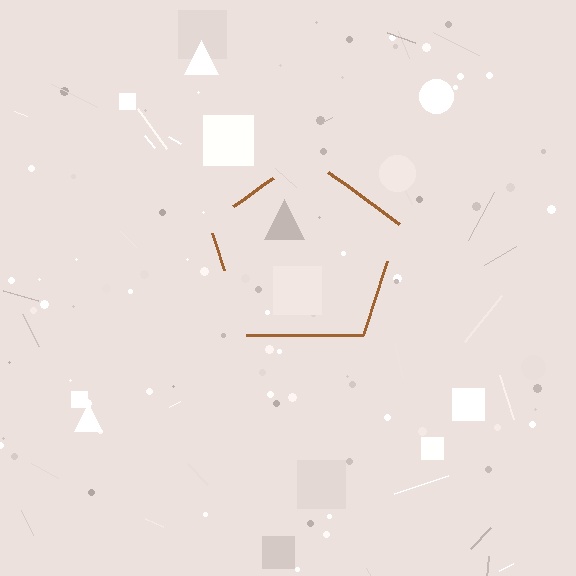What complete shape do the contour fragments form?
The contour fragments form a pentagon.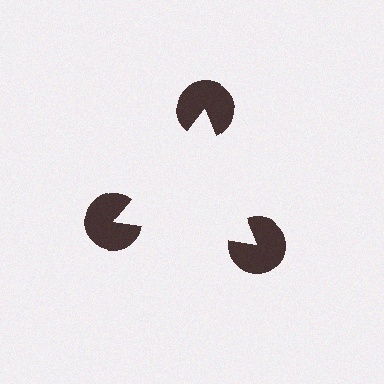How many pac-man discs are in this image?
There are 3 — one at each vertex of the illusory triangle.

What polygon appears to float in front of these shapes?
An illusory triangle — its edges are inferred from the aligned wedge cuts in the pac-man discs, not physically drawn.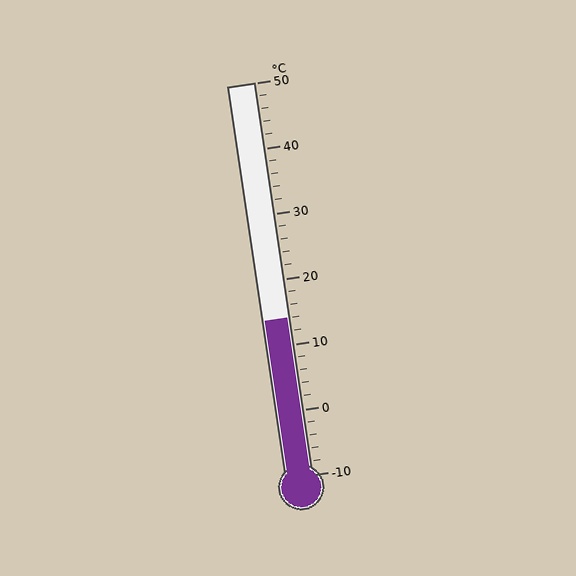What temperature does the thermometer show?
The thermometer shows approximately 14°C.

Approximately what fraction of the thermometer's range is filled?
The thermometer is filled to approximately 40% of its range.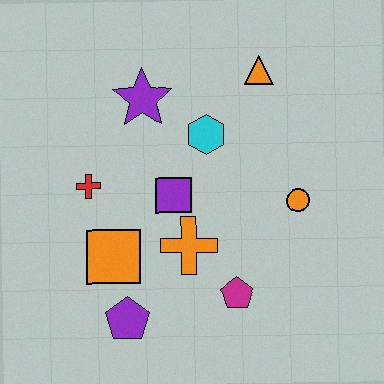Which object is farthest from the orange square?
The orange triangle is farthest from the orange square.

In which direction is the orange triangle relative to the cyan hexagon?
The orange triangle is above the cyan hexagon.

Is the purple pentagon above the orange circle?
No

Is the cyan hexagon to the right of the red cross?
Yes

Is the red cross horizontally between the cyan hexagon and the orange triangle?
No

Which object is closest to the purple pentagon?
The orange square is closest to the purple pentagon.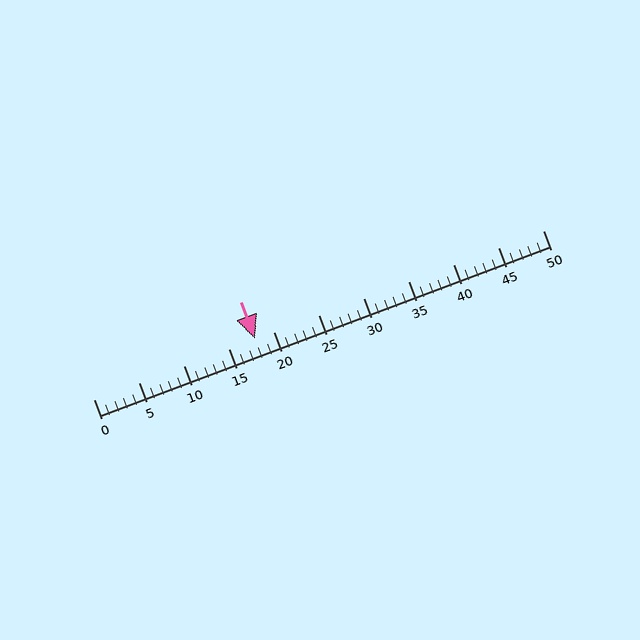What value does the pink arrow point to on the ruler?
The pink arrow points to approximately 18.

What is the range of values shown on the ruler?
The ruler shows values from 0 to 50.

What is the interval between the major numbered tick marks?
The major tick marks are spaced 5 units apart.